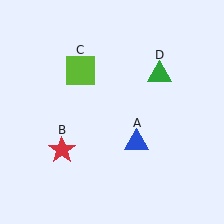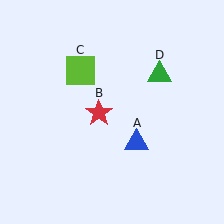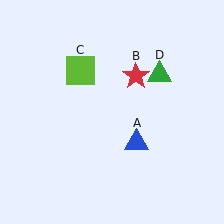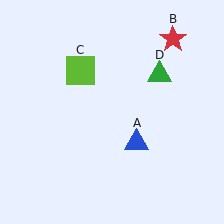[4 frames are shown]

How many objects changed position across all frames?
1 object changed position: red star (object B).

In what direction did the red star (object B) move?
The red star (object B) moved up and to the right.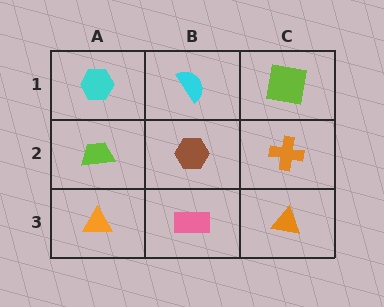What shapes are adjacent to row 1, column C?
An orange cross (row 2, column C), a cyan semicircle (row 1, column B).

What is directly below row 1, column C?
An orange cross.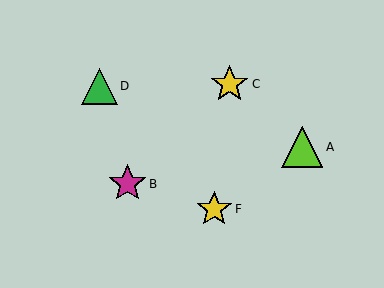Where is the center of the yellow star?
The center of the yellow star is at (230, 84).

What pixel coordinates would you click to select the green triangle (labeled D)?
Click at (99, 86) to select the green triangle D.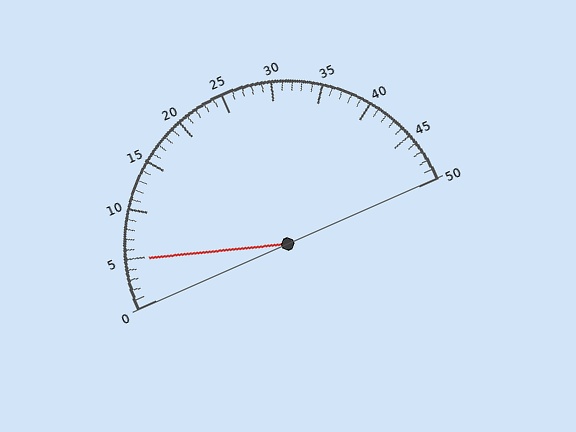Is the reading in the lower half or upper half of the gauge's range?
The reading is in the lower half of the range (0 to 50).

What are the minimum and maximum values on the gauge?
The gauge ranges from 0 to 50.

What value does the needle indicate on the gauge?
The needle indicates approximately 5.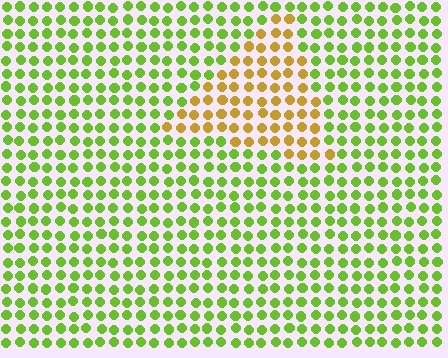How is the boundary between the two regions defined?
The boundary is defined purely by a slight shift in hue (about 50 degrees). Spacing, size, and orientation are identical on both sides.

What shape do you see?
I see a triangle.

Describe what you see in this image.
The image is filled with small lime elements in a uniform arrangement. A triangle-shaped region is visible where the elements are tinted to a slightly different hue, forming a subtle color boundary.